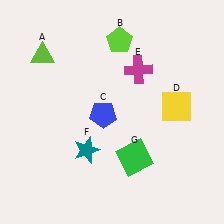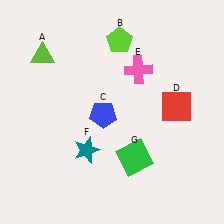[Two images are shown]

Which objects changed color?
D changed from yellow to red. E changed from magenta to pink.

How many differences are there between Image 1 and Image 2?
There are 2 differences between the two images.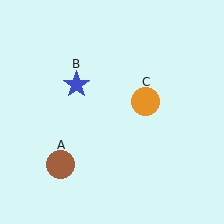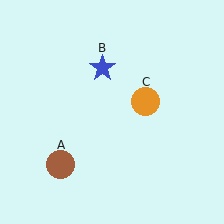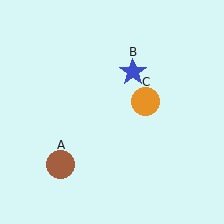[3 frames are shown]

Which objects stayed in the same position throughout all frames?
Brown circle (object A) and orange circle (object C) remained stationary.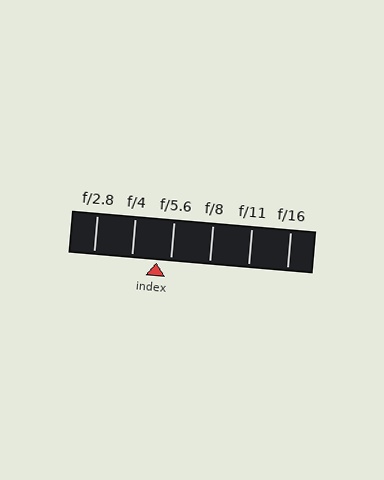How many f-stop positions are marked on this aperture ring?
There are 6 f-stop positions marked.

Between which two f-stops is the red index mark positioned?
The index mark is between f/4 and f/5.6.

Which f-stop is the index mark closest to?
The index mark is closest to f/5.6.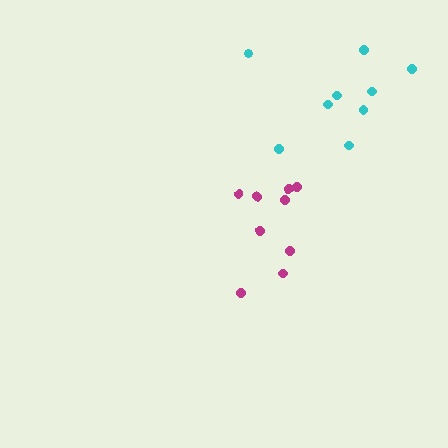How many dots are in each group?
Group 1: 9 dots, Group 2: 9 dots (18 total).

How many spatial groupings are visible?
There are 2 spatial groupings.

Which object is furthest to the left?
The magenta cluster is leftmost.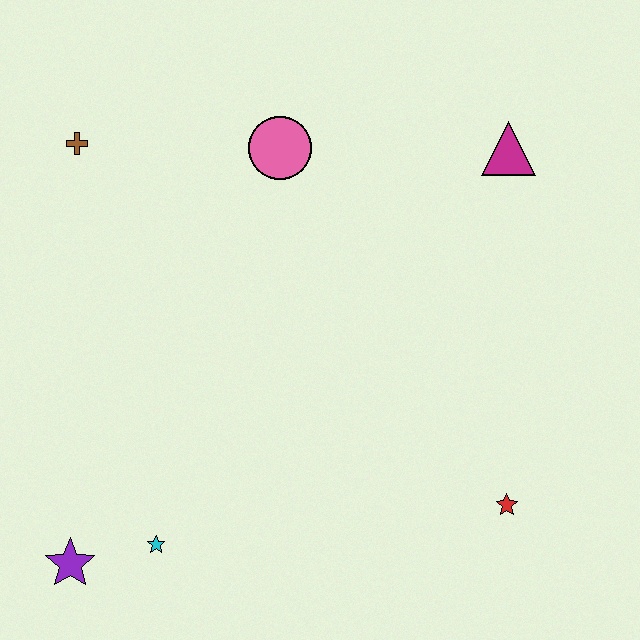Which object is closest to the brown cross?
The pink circle is closest to the brown cross.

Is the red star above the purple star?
Yes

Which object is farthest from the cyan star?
The magenta triangle is farthest from the cyan star.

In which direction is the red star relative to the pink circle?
The red star is below the pink circle.